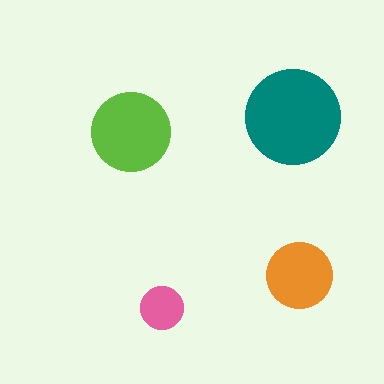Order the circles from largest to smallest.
the teal one, the lime one, the orange one, the pink one.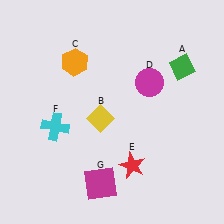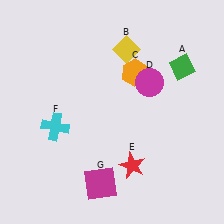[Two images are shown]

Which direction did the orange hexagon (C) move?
The orange hexagon (C) moved right.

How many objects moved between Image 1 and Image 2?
2 objects moved between the two images.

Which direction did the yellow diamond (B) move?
The yellow diamond (B) moved up.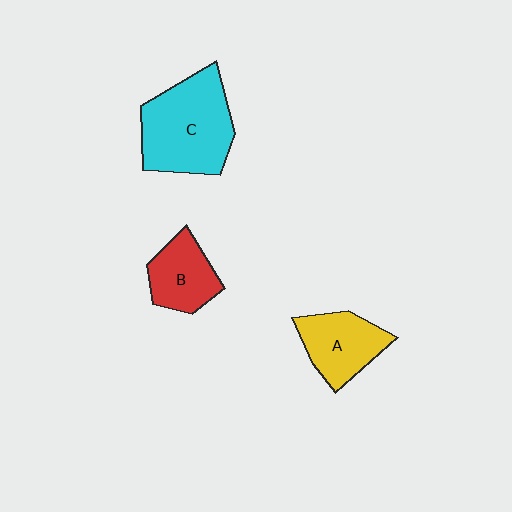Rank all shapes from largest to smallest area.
From largest to smallest: C (cyan), A (yellow), B (red).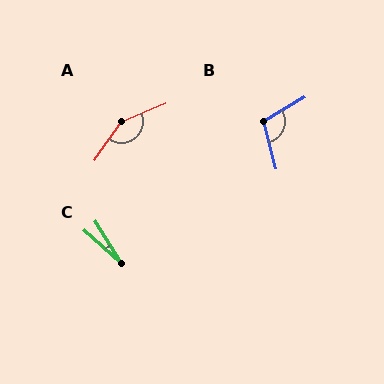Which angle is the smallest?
C, at approximately 16 degrees.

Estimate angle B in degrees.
Approximately 107 degrees.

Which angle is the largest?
A, at approximately 147 degrees.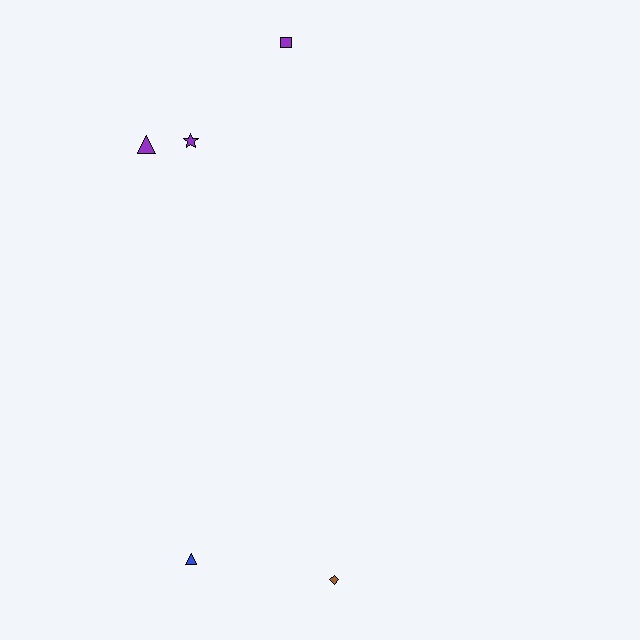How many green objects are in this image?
There are no green objects.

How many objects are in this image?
There are 5 objects.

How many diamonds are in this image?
There is 1 diamond.